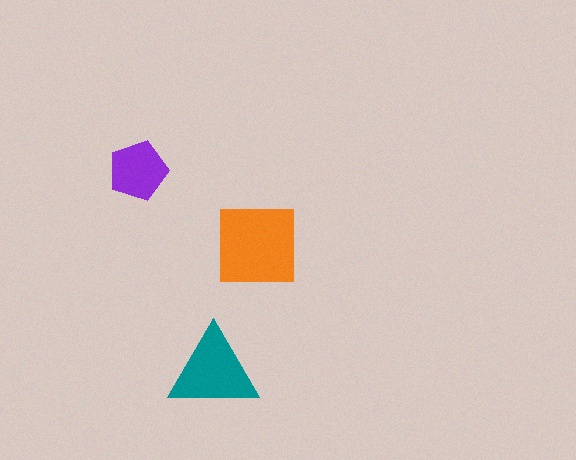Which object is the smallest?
The purple pentagon.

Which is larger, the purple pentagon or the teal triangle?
The teal triangle.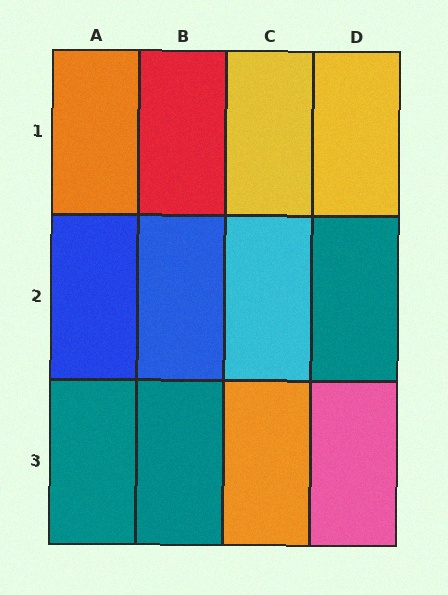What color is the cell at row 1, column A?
Orange.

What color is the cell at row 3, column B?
Teal.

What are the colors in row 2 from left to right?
Blue, blue, cyan, teal.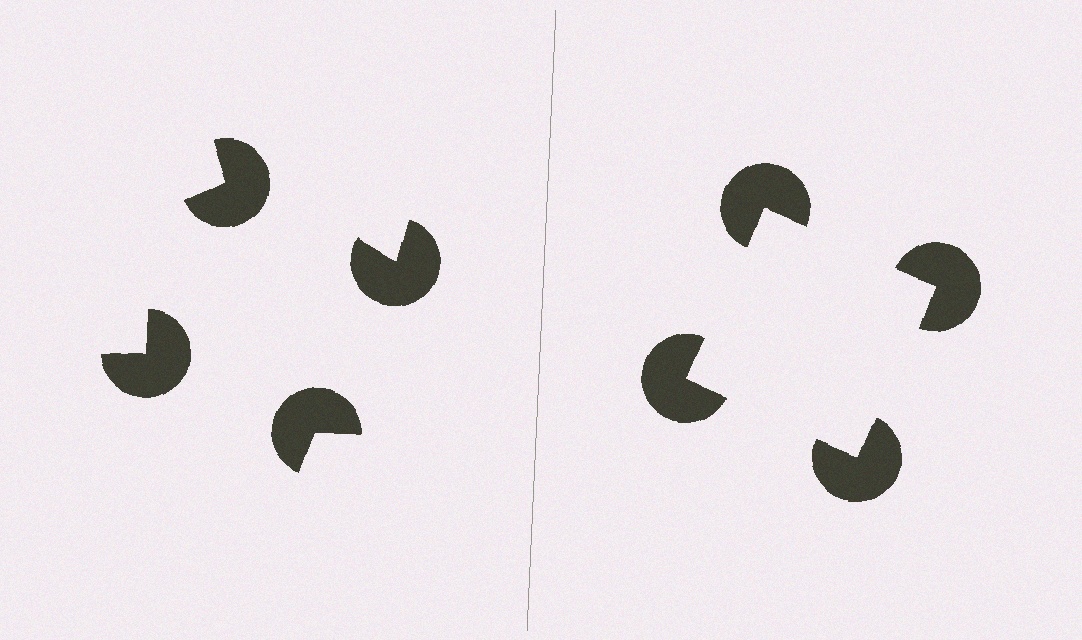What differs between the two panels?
The pac-man discs are positioned identically on both sides; only the wedge orientations differ. On the right they align to a square; on the left they are misaligned.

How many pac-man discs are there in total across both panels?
8 — 4 on each side.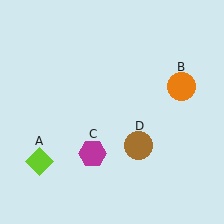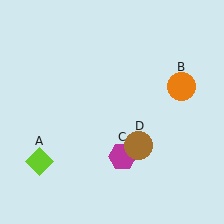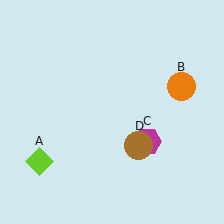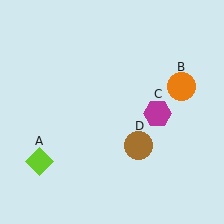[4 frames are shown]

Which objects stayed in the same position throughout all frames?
Lime diamond (object A) and orange circle (object B) and brown circle (object D) remained stationary.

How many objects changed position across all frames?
1 object changed position: magenta hexagon (object C).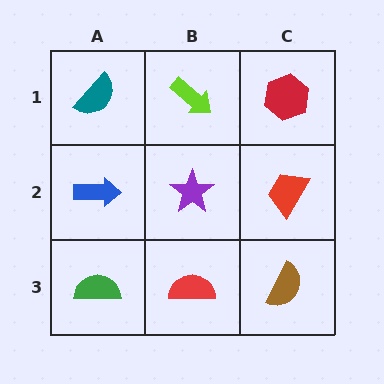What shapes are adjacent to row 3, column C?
A red trapezoid (row 2, column C), a red semicircle (row 3, column B).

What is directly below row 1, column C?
A red trapezoid.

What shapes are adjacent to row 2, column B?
A lime arrow (row 1, column B), a red semicircle (row 3, column B), a blue arrow (row 2, column A), a red trapezoid (row 2, column C).